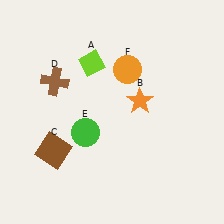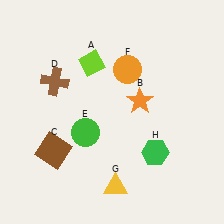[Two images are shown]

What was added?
A yellow triangle (G), a green hexagon (H) were added in Image 2.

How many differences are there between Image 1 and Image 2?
There are 2 differences between the two images.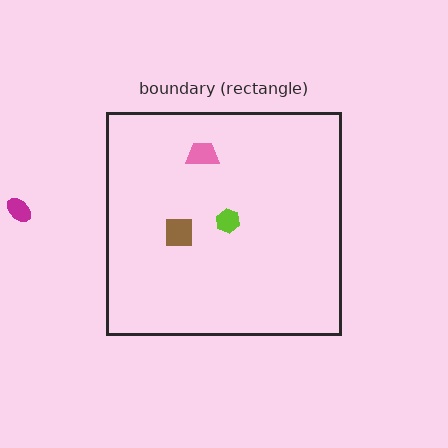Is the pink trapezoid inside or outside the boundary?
Inside.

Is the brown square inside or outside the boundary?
Inside.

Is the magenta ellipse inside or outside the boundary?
Outside.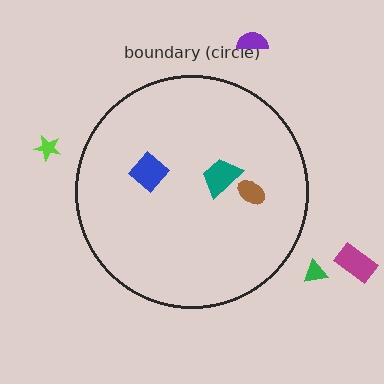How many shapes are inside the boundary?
3 inside, 4 outside.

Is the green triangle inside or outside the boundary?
Outside.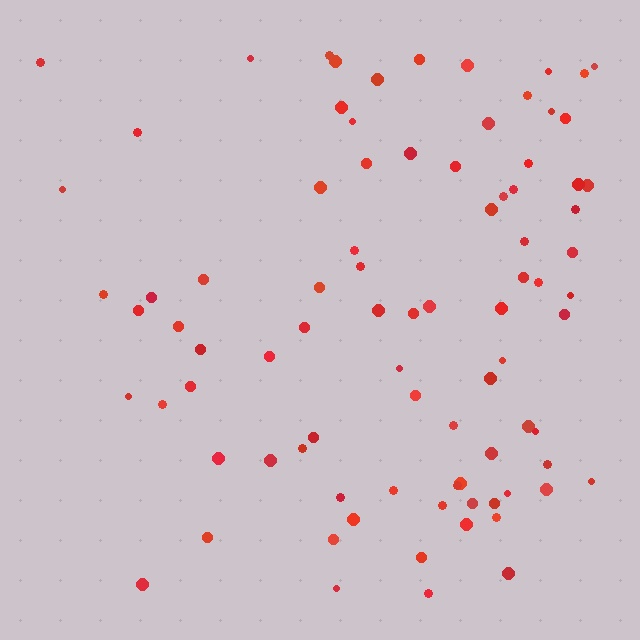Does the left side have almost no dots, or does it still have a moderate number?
Still a moderate number, just noticeably fewer than the right.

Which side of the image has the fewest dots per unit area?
The left.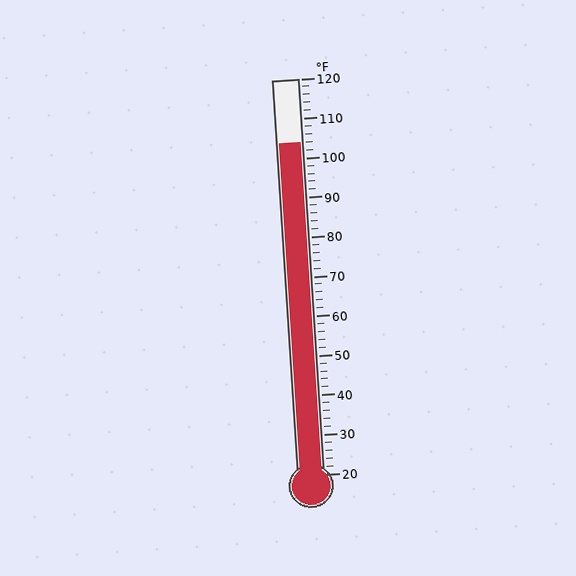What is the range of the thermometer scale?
The thermometer scale ranges from 20°F to 120°F.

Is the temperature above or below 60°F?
The temperature is above 60°F.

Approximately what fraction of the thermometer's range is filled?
The thermometer is filled to approximately 85% of its range.